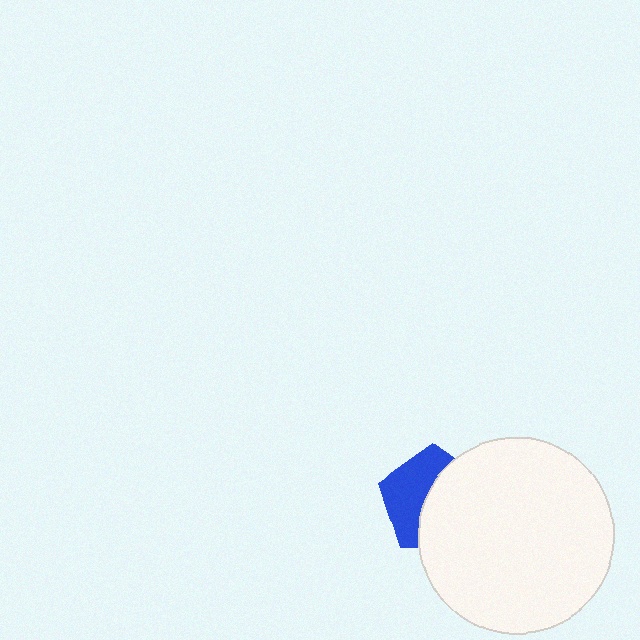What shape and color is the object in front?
The object in front is a white circle.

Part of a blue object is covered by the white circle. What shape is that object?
It is a pentagon.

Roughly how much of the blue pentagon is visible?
About half of it is visible (roughly 46%).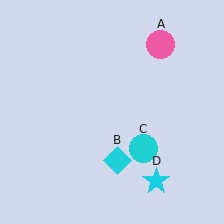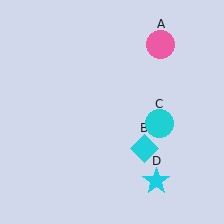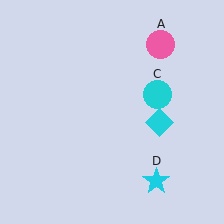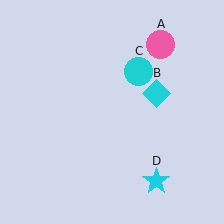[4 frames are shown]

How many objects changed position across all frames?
2 objects changed position: cyan diamond (object B), cyan circle (object C).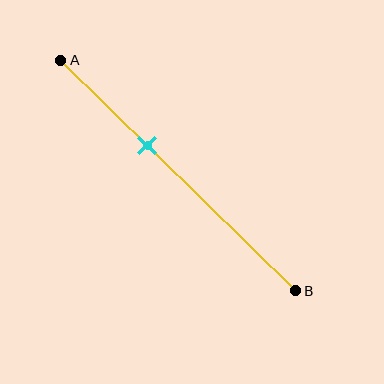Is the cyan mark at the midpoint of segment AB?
No, the mark is at about 35% from A, not at the 50% midpoint.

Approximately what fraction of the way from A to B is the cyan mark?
The cyan mark is approximately 35% of the way from A to B.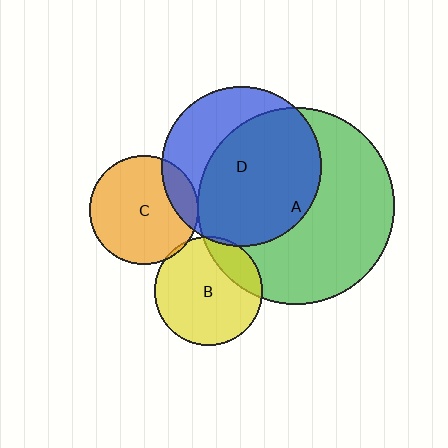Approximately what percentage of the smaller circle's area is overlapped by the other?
Approximately 5%.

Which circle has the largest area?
Circle A (green).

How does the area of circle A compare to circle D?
Approximately 1.5 times.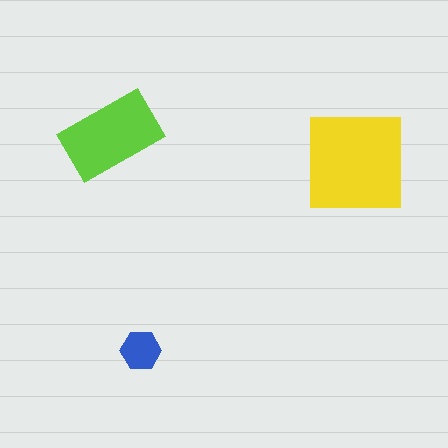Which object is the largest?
The yellow square.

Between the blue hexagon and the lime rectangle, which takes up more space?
The lime rectangle.